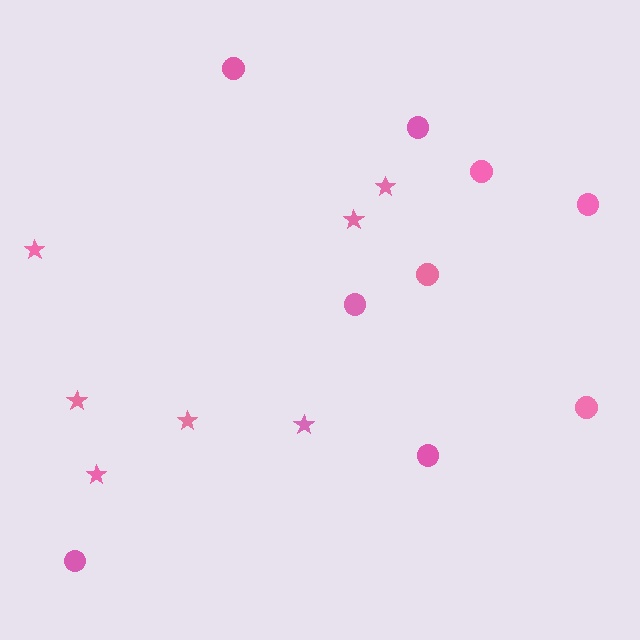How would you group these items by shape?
There are 2 groups: one group of circles (9) and one group of stars (7).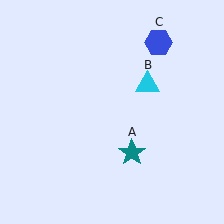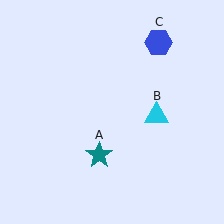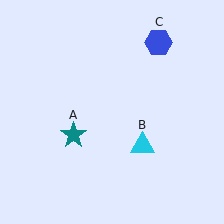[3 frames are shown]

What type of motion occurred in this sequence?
The teal star (object A), cyan triangle (object B) rotated clockwise around the center of the scene.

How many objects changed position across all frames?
2 objects changed position: teal star (object A), cyan triangle (object B).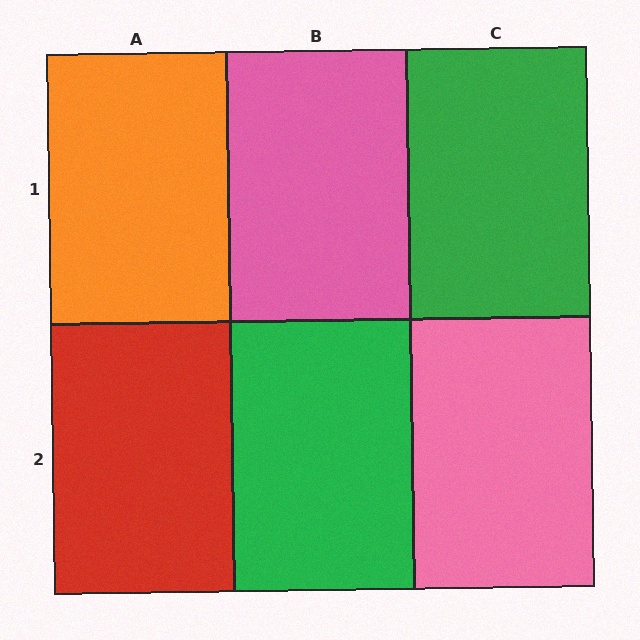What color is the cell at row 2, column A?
Red.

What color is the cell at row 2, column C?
Pink.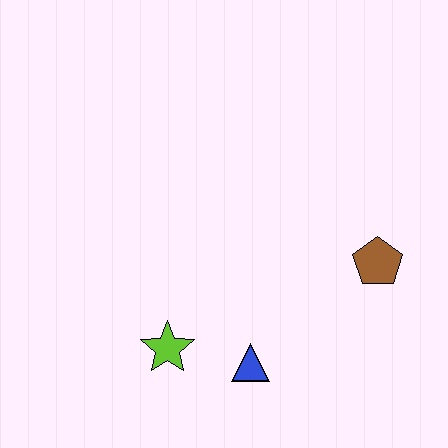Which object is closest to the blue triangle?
The lime star is closest to the blue triangle.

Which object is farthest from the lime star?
The brown pentagon is farthest from the lime star.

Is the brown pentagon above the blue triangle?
Yes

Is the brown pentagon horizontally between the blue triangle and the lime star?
No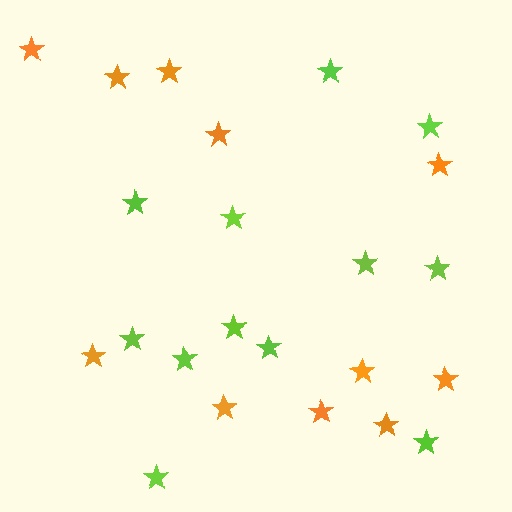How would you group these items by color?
There are 2 groups: one group of orange stars (11) and one group of lime stars (12).